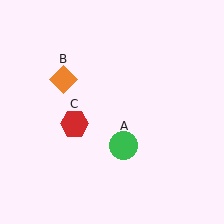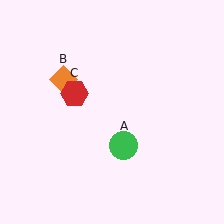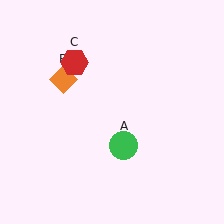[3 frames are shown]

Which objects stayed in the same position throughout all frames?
Green circle (object A) and orange diamond (object B) remained stationary.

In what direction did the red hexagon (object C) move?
The red hexagon (object C) moved up.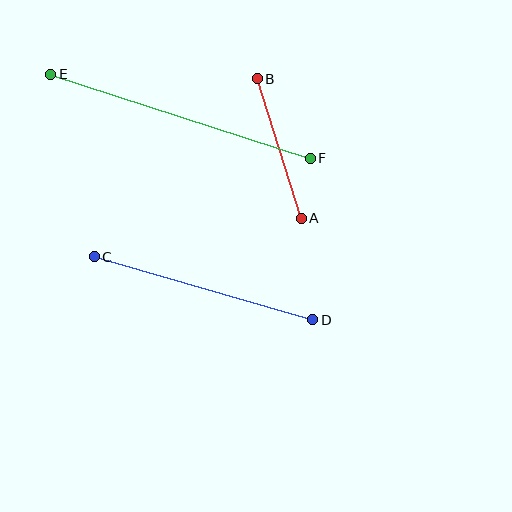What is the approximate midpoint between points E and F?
The midpoint is at approximately (181, 116) pixels.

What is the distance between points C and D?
The distance is approximately 227 pixels.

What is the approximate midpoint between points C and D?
The midpoint is at approximately (203, 288) pixels.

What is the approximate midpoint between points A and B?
The midpoint is at approximately (279, 149) pixels.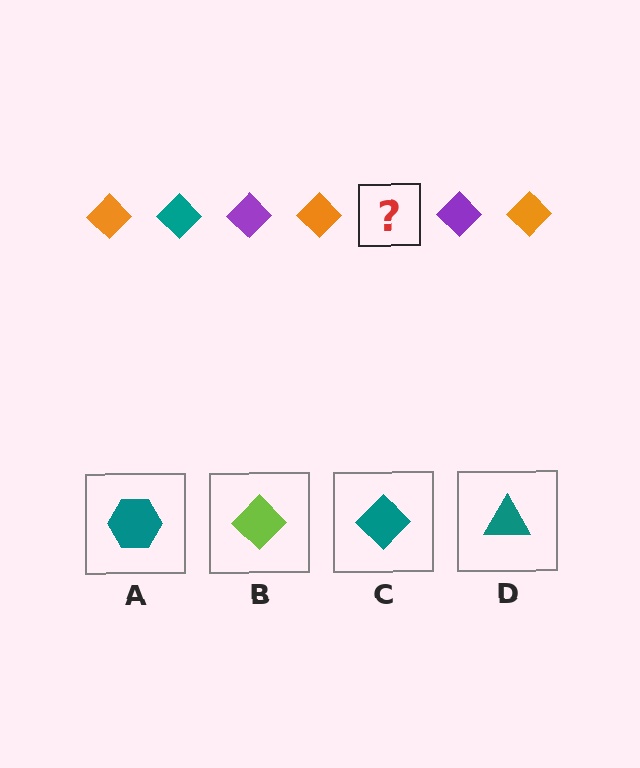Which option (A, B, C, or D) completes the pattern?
C.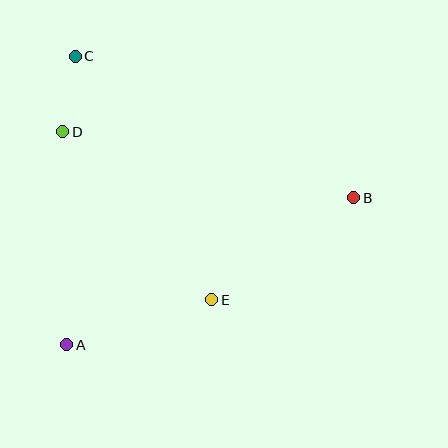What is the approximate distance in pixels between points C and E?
The distance between C and E is approximately 279 pixels.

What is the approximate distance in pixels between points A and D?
The distance between A and D is approximately 213 pixels.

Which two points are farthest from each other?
Points A and B are farthest from each other.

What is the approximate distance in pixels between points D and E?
The distance between D and E is approximately 224 pixels.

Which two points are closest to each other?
Points C and D are closest to each other.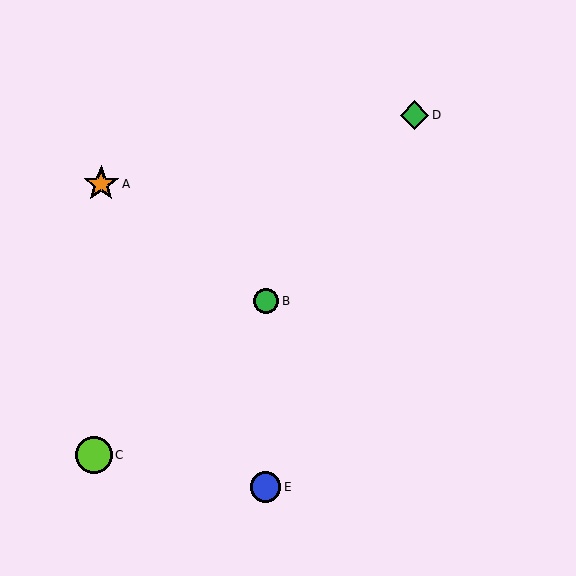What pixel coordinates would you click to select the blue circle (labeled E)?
Click at (265, 487) to select the blue circle E.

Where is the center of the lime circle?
The center of the lime circle is at (94, 455).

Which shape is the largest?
The lime circle (labeled C) is the largest.